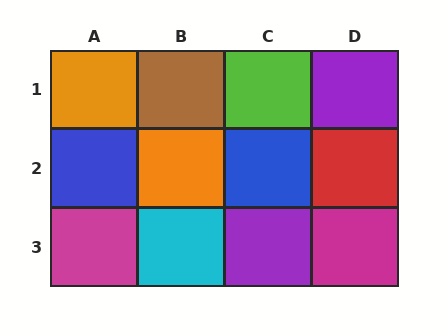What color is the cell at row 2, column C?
Blue.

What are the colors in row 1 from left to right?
Orange, brown, lime, purple.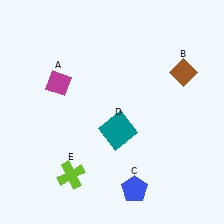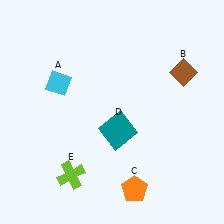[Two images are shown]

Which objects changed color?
A changed from magenta to cyan. C changed from blue to orange.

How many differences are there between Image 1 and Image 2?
There are 2 differences between the two images.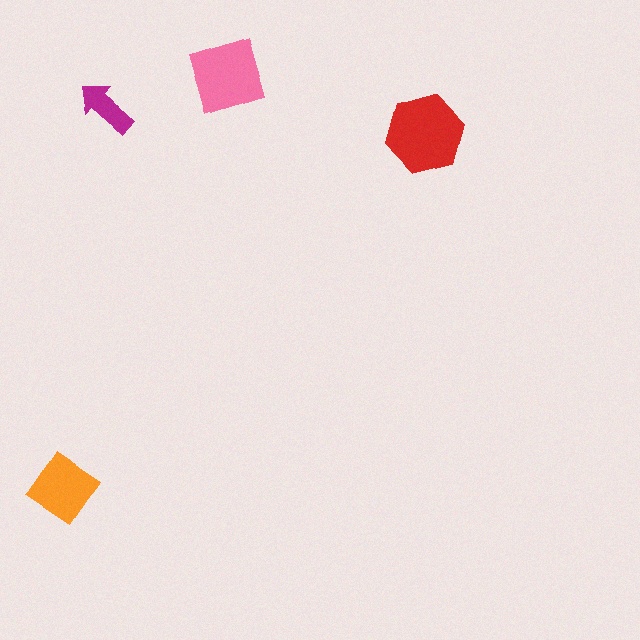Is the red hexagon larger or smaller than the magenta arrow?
Larger.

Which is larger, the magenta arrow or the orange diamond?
The orange diamond.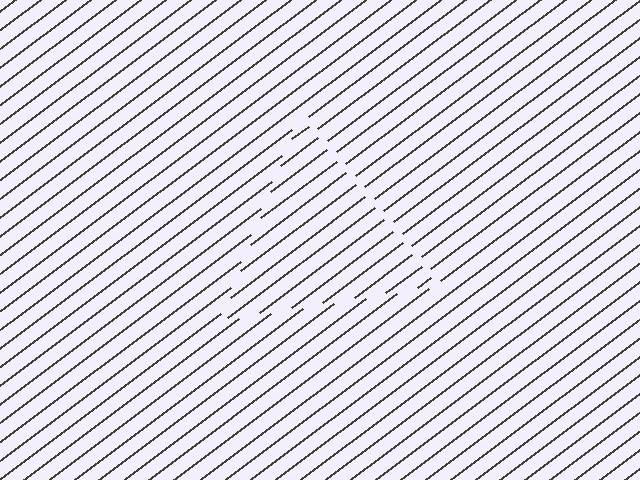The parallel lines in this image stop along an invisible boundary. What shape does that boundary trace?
An illusory triangle. The interior of the shape contains the same grating, shifted by half a period — the contour is defined by the phase discontinuity where line-ends from the inner and outer gratings abut.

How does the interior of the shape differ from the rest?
The interior of the shape contains the same grating, shifted by half a period — the contour is defined by the phase discontinuity where line-ends from the inner and outer gratings abut.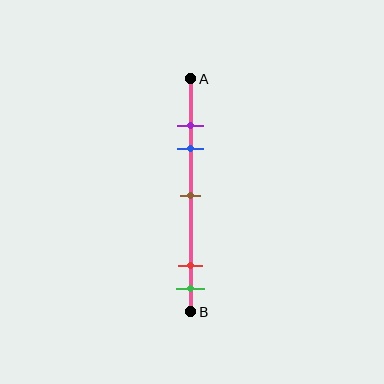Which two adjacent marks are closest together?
The purple and blue marks are the closest adjacent pair.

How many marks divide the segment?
There are 5 marks dividing the segment.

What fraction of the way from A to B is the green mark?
The green mark is approximately 90% (0.9) of the way from A to B.